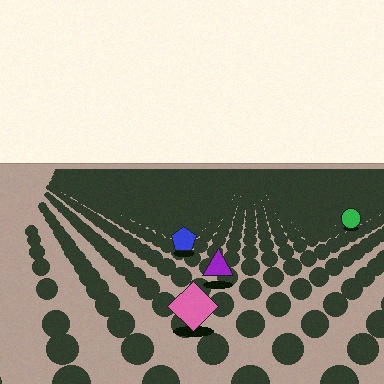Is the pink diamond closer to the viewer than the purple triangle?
Yes. The pink diamond is closer — you can tell from the texture gradient: the ground texture is coarser near it.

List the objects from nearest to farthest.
From nearest to farthest: the pink diamond, the purple triangle, the blue pentagon, the green circle.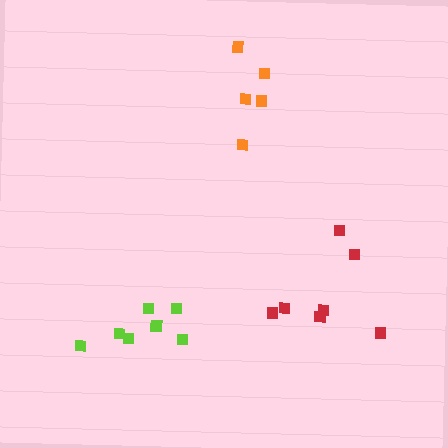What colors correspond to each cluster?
The clusters are colored: orange, lime, red.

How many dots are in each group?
Group 1: 5 dots, Group 2: 7 dots, Group 3: 7 dots (19 total).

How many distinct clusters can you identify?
There are 3 distinct clusters.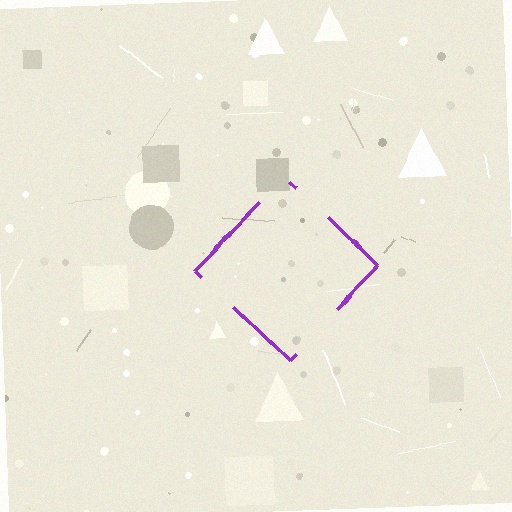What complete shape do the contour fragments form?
The contour fragments form a diamond.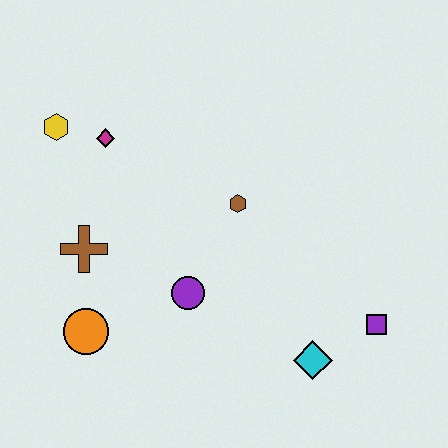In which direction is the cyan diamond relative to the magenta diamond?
The cyan diamond is below the magenta diamond.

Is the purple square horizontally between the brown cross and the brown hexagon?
No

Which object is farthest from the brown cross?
The purple square is farthest from the brown cross.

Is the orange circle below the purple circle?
Yes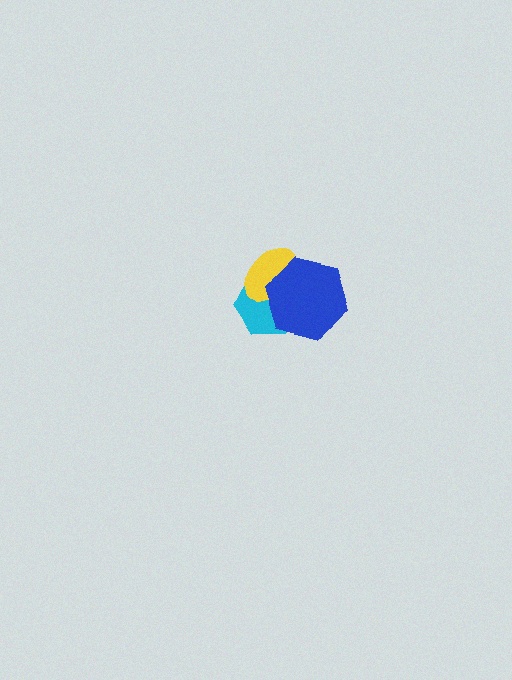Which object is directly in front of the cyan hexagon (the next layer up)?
The yellow ellipse is directly in front of the cyan hexagon.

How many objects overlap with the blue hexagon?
2 objects overlap with the blue hexagon.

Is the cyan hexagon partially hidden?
Yes, it is partially covered by another shape.